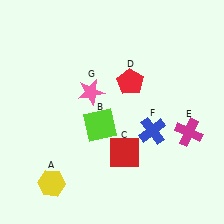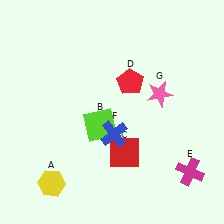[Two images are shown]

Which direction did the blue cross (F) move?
The blue cross (F) moved left.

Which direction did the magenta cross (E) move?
The magenta cross (E) moved down.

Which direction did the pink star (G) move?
The pink star (G) moved right.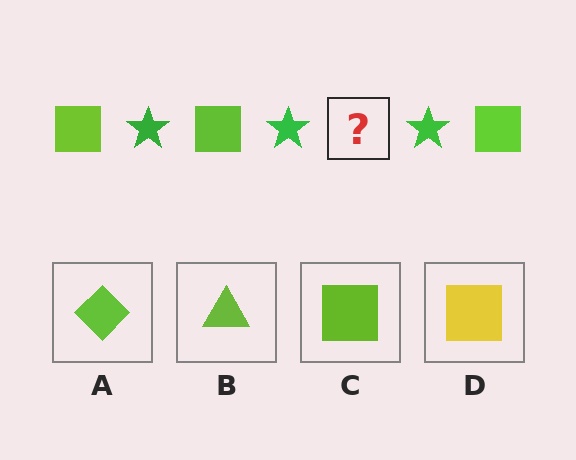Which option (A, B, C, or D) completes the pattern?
C.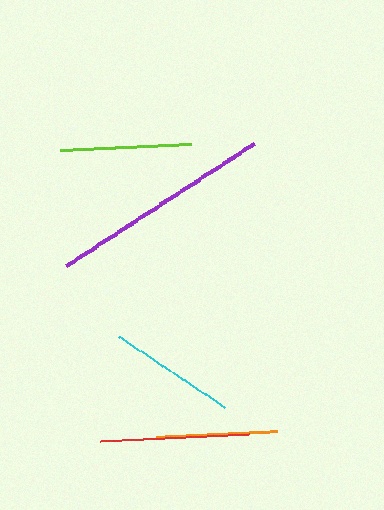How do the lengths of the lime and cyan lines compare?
The lime and cyan lines are approximately the same length.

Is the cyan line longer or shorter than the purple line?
The purple line is longer than the cyan line.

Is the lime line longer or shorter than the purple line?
The purple line is longer than the lime line.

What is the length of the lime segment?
The lime segment is approximately 131 pixels long.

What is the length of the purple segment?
The purple segment is approximately 224 pixels long.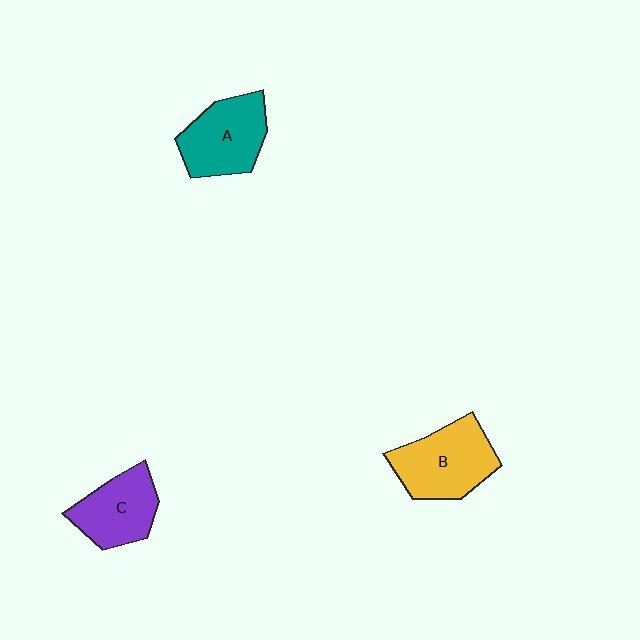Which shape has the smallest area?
Shape C (purple).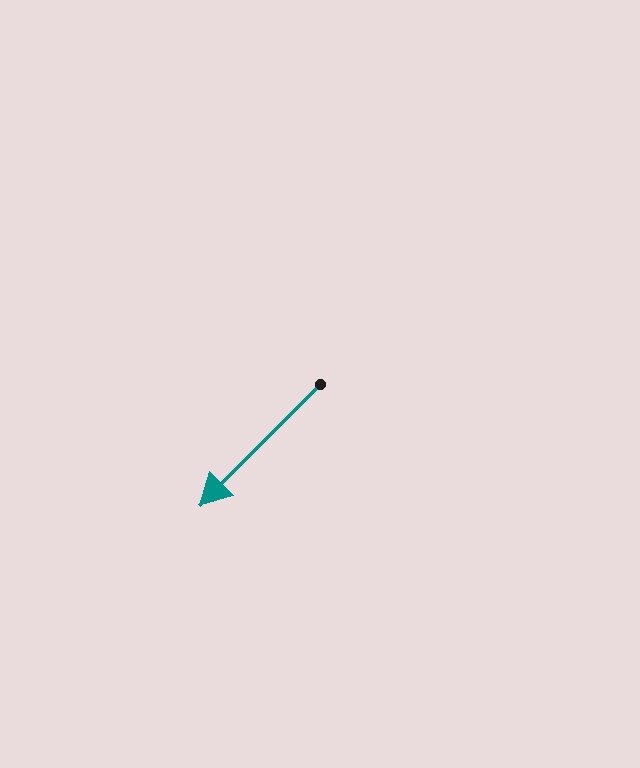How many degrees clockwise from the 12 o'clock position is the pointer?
Approximately 225 degrees.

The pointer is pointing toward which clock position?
Roughly 7 o'clock.